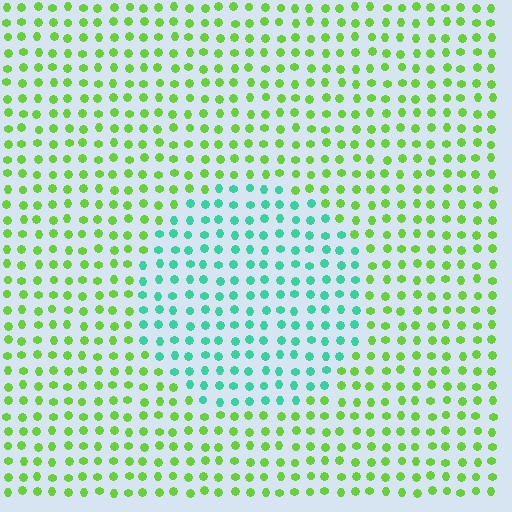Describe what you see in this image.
The image is filled with small lime elements in a uniform arrangement. A circle-shaped region is visible where the elements are tinted to a slightly different hue, forming a subtle color boundary.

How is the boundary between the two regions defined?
The boundary is defined purely by a slight shift in hue (about 59 degrees). Spacing, size, and orientation are identical on both sides.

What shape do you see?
I see a circle.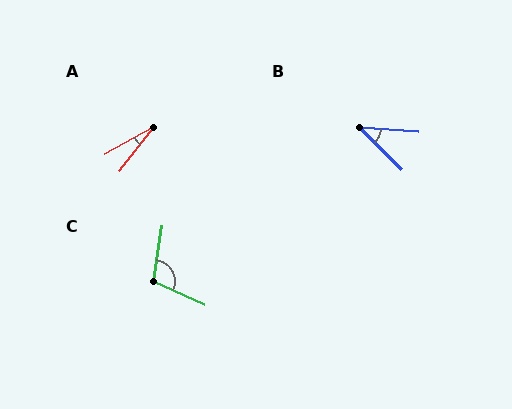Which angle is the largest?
C, at approximately 105 degrees.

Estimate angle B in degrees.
Approximately 40 degrees.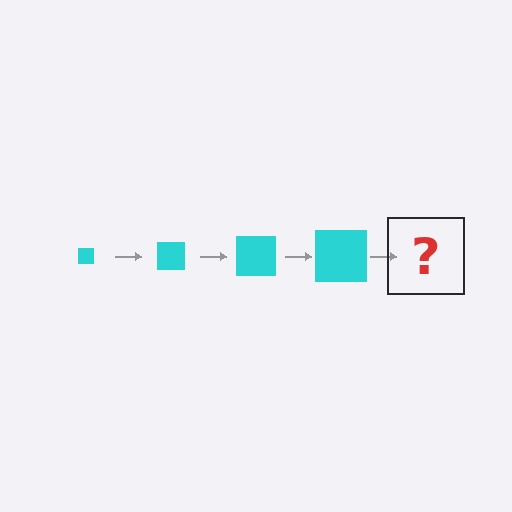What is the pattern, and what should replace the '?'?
The pattern is that the square gets progressively larger each step. The '?' should be a cyan square, larger than the previous one.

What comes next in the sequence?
The next element should be a cyan square, larger than the previous one.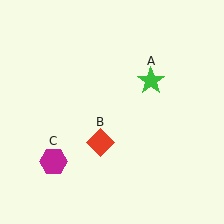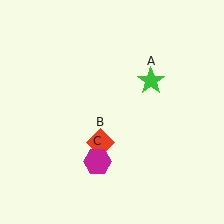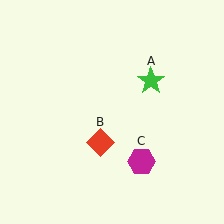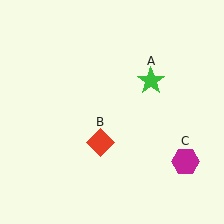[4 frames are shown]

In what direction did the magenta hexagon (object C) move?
The magenta hexagon (object C) moved right.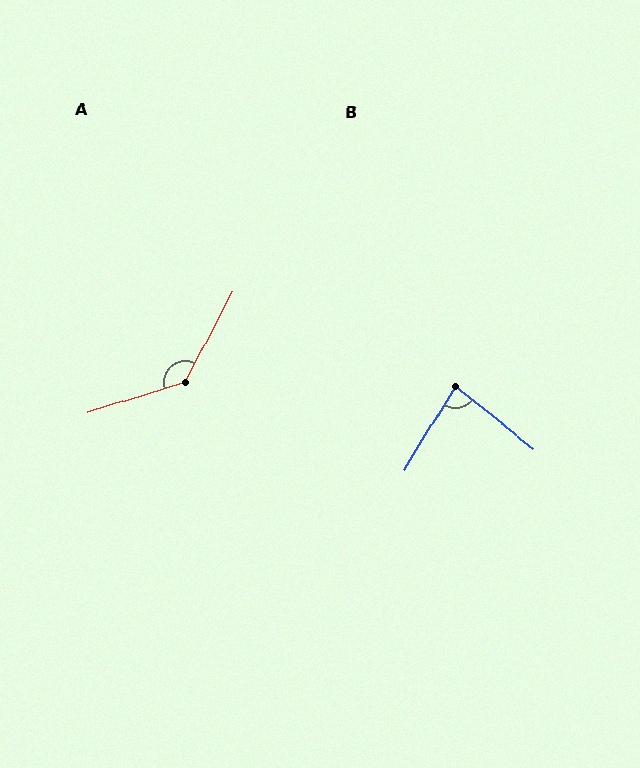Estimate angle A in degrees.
Approximately 135 degrees.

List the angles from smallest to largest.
B (83°), A (135°).